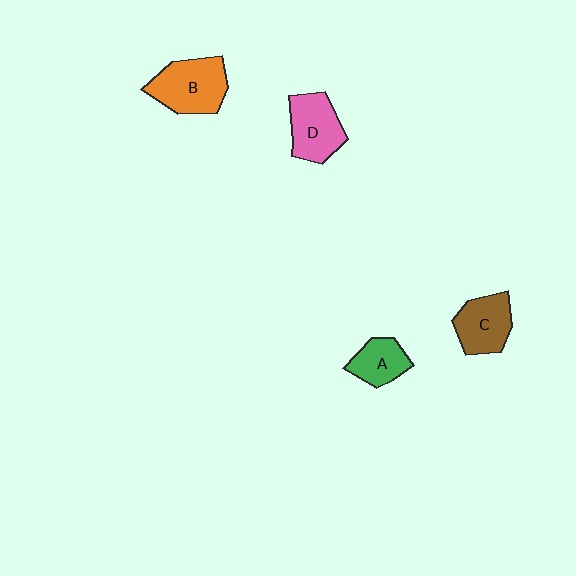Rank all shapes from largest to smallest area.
From largest to smallest: B (orange), D (pink), C (brown), A (green).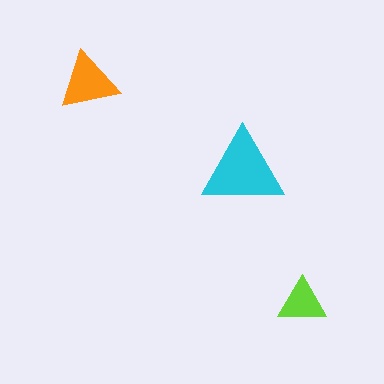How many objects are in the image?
There are 3 objects in the image.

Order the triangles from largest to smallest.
the cyan one, the orange one, the lime one.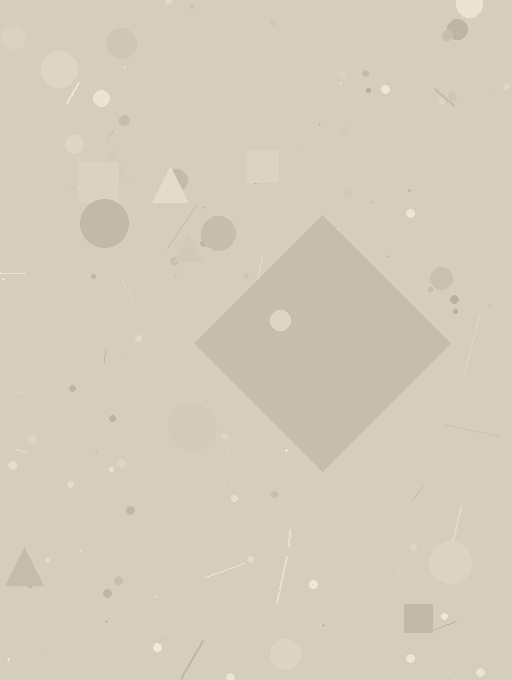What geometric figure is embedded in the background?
A diamond is embedded in the background.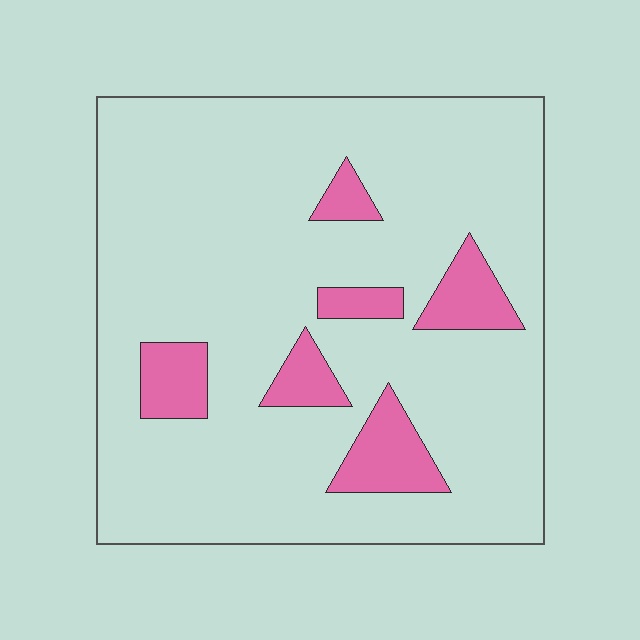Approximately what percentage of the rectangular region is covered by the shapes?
Approximately 15%.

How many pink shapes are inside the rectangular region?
6.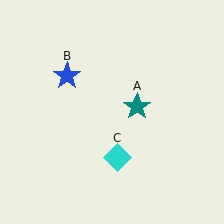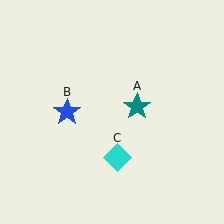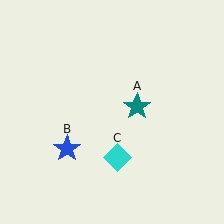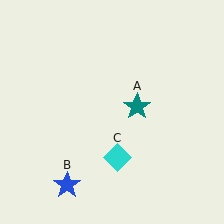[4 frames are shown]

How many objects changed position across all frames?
1 object changed position: blue star (object B).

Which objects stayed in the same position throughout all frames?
Teal star (object A) and cyan diamond (object C) remained stationary.